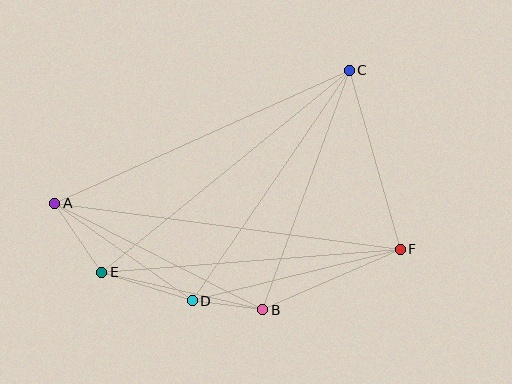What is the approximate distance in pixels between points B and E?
The distance between B and E is approximately 165 pixels.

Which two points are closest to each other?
Points B and D are closest to each other.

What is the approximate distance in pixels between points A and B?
The distance between A and B is approximately 234 pixels.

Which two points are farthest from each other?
Points A and F are farthest from each other.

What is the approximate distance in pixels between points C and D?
The distance between C and D is approximately 279 pixels.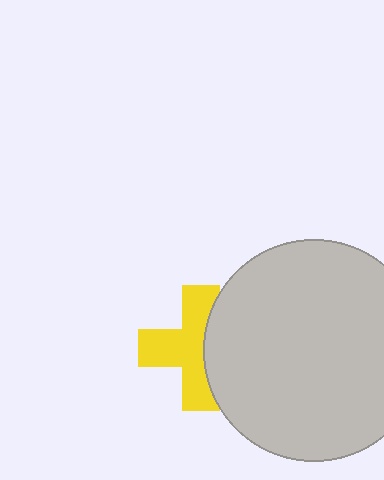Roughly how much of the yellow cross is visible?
About half of it is visible (roughly 63%).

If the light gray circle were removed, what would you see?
You would see the complete yellow cross.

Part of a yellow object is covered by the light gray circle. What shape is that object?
It is a cross.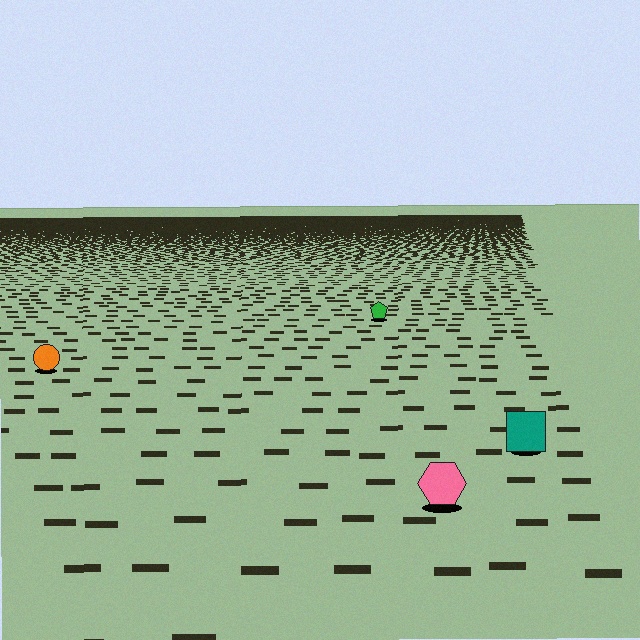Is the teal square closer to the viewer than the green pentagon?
Yes. The teal square is closer — you can tell from the texture gradient: the ground texture is coarser near it.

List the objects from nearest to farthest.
From nearest to farthest: the pink hexagon, the teal square, the orange circle, the green pentagon.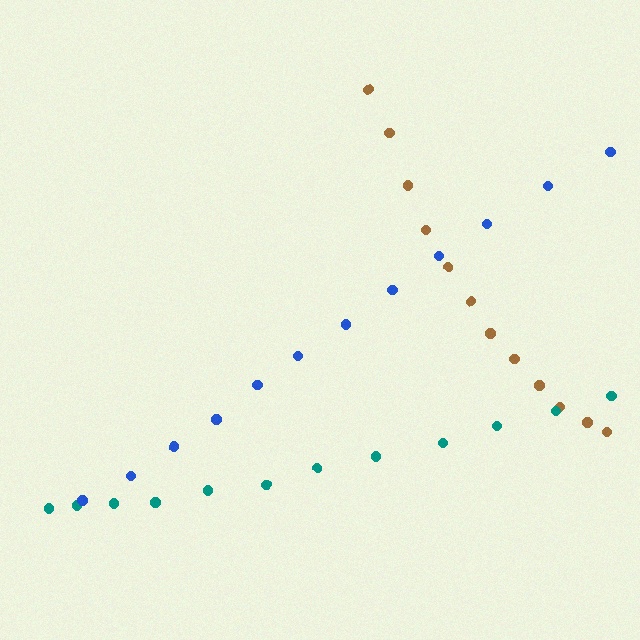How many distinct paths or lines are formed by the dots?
There are 3 distinct paths.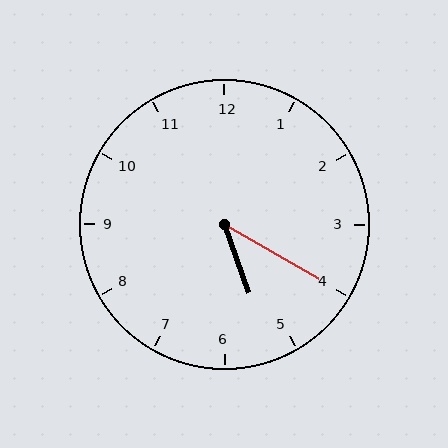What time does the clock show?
5:20.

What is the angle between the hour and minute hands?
Approximately 40 degrees.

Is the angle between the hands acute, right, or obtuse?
It is acute.